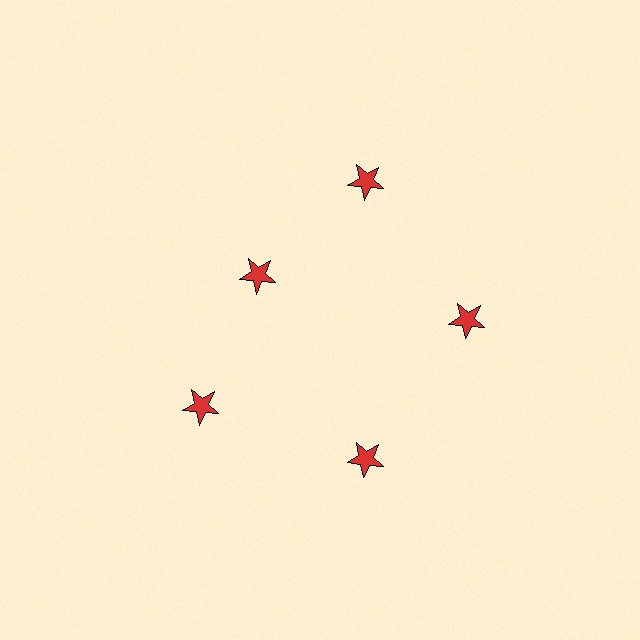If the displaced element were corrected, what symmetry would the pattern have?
It would have 5-fold rotational symmetry — the pattern would map onto itself every 72 degrees.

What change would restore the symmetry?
The symmetry would be restored by moving it outward, back onto the ring so that all 5 stars sit at equal angles and equal distance from the center.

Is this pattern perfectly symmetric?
No. The 5 red stars are arranged in a ring, but one element near the 10 o'clock position is pulled inward toward the center, breaking the 5-fold rotational symmetry.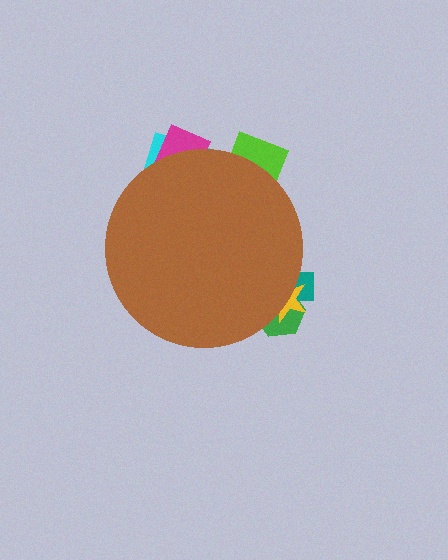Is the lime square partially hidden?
Yes, the lime square is partially hidden behind the brown circle.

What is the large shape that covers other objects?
A brown circle.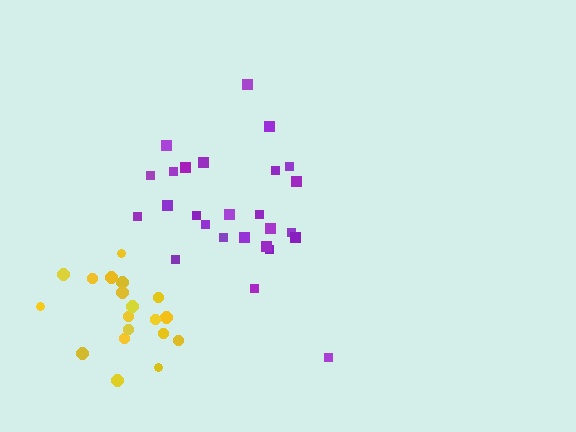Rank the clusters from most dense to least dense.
yellow, purple.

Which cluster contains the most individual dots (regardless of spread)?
Purple (26).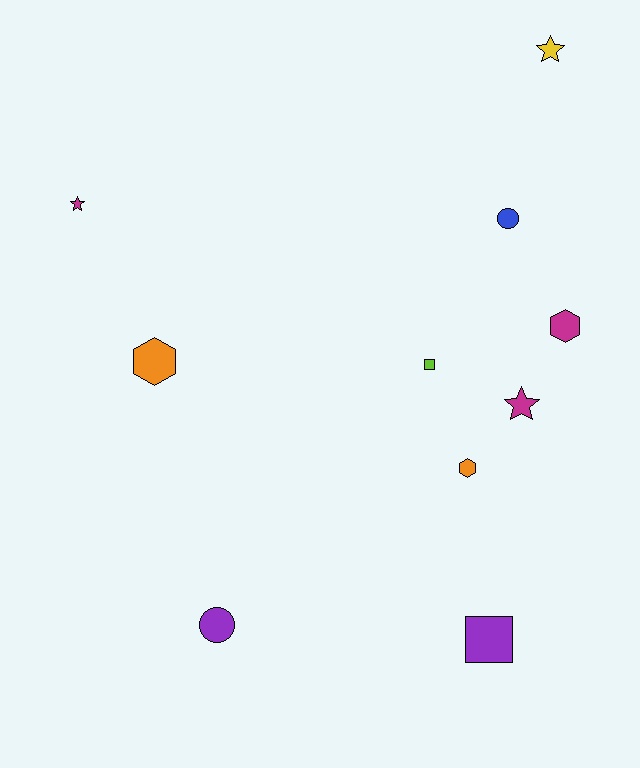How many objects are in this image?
There are 10 objects.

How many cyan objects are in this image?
There are no cyan objects.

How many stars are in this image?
There are 3 stars.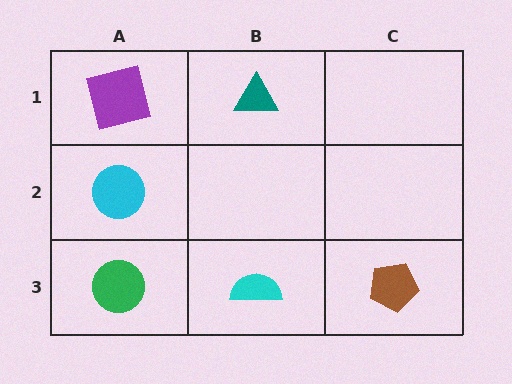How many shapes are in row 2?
1 shape.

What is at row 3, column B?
A cyan semicircle.